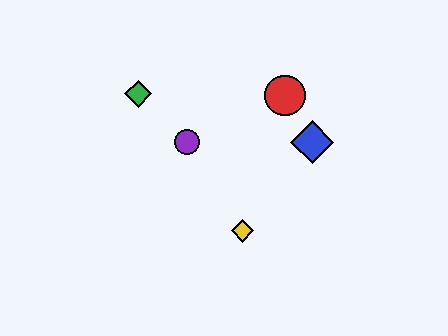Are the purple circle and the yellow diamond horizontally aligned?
No, the purple circle is at y≈142 and the yellow diamond is at y≈231.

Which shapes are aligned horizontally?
The blue diamond, the purple circle are aligned horizontally.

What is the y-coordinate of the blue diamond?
The blue diamond is at y≈142.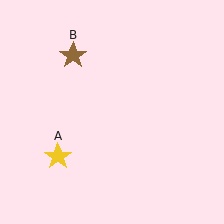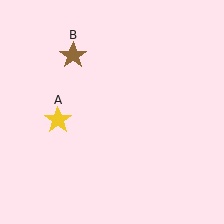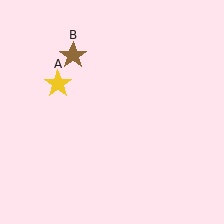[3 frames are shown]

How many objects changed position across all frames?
1 object changed position: yellow star (object A).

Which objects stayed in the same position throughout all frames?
Brown star (object B) remained stationary.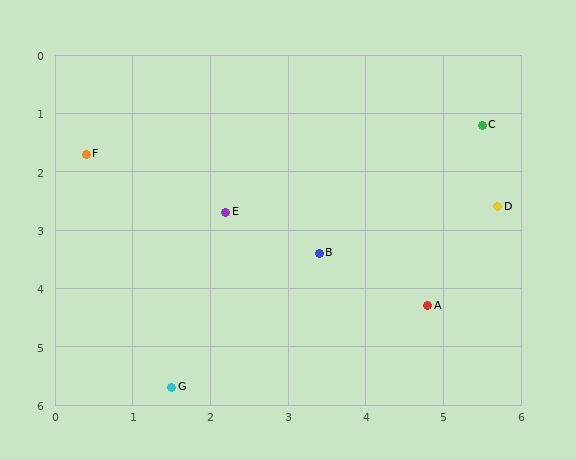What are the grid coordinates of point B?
Point B is at approximately (3.4, 3.4).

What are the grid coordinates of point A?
Point A is at approximately (4.8, 4.3).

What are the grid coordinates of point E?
Point E is at approximately (2.2, 2.7).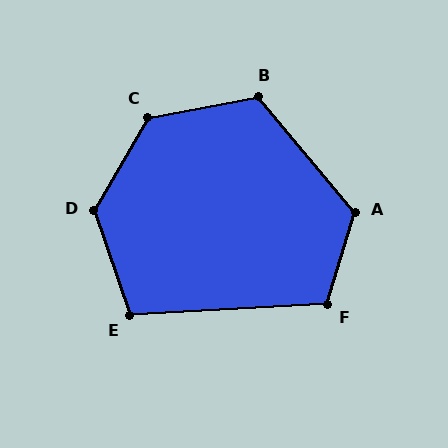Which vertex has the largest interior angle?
D, at approximately 131 degrees.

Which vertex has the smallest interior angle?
E, at approximately 106 degrees.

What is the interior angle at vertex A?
Approximately 124 degrees (obtuse).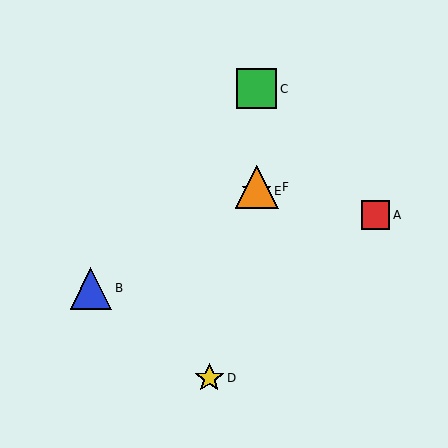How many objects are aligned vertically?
3 objects (C, E, F) are aligned vertically.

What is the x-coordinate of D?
Object D is at x≈209.